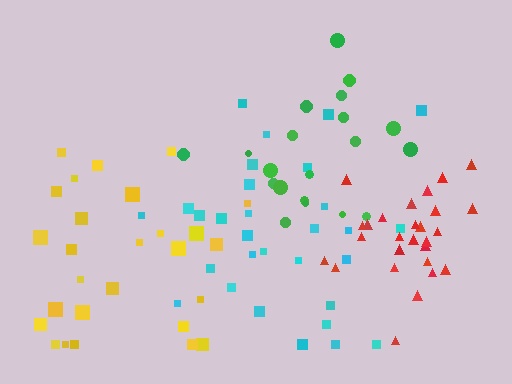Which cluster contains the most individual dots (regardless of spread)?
Cyan (31).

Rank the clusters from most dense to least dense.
red, cyan, yellow, green.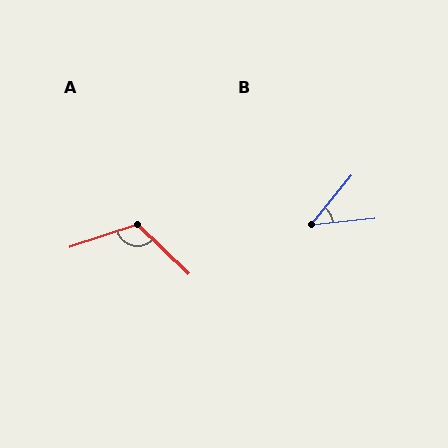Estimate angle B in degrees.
Approximately 44 degrees.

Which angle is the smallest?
B, at approximately 44 degrees.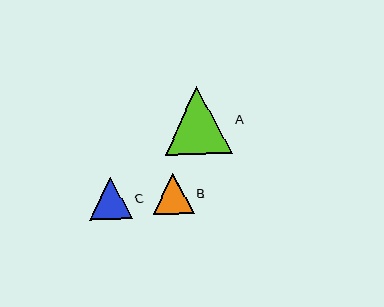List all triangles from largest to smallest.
From largest to smallest: A, C, B.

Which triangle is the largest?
Triangle A is the largest with a size of approximately 68 pixels.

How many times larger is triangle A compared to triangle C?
Triangle A is approximately 1.6 times the size of triangle C.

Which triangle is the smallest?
Triangle B is the smallest with a size of approximately 41 pixels.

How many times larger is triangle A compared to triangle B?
Triangle A is approximately 1.6 times the size of triangle B.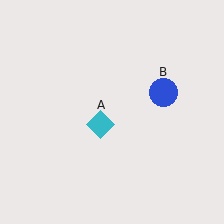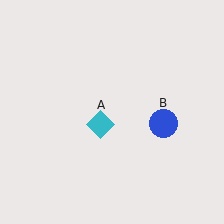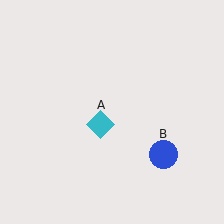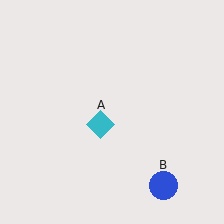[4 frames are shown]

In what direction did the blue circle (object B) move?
The blue circle (object B) moved down.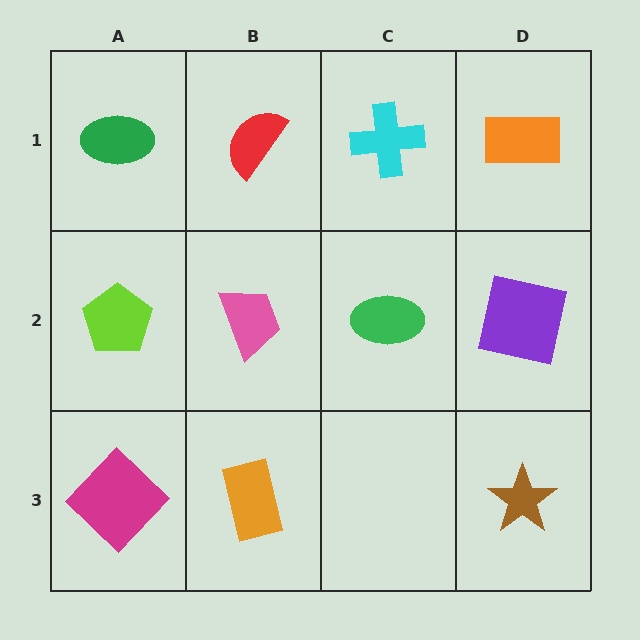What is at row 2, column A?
A lime pentagon.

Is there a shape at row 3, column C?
No, that cell is empty.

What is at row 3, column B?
An orange rectangle.